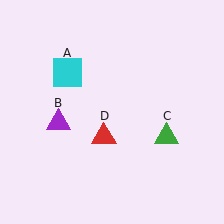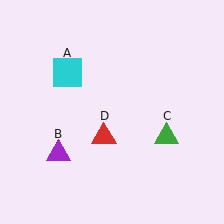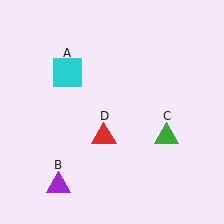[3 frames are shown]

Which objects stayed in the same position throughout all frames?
Cyan square (object A) and green triangle (object C) and red triangle (object D) remained stationary.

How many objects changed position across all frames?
1 object changed position: purple triangle (object B).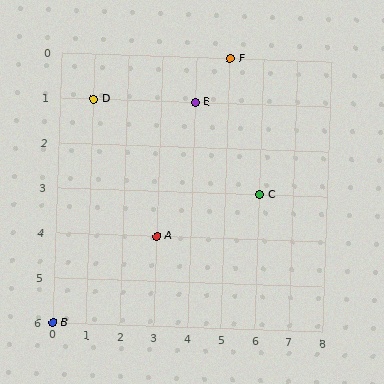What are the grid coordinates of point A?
Point A is at grid coordinates (3, 4).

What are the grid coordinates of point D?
Point D is at grid coordinates (1, 1).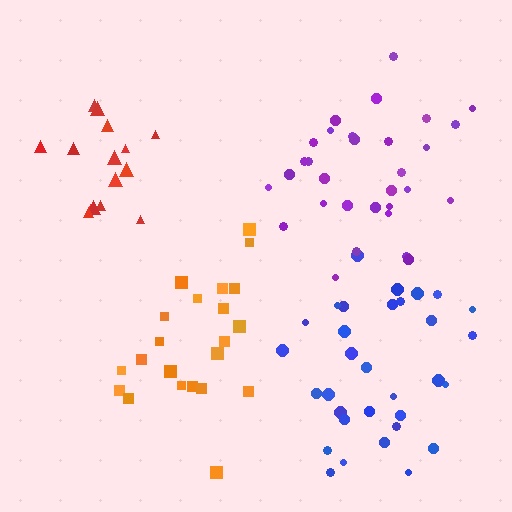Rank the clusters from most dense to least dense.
red, orange, blue, purple.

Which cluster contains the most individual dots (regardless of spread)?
Blue (32).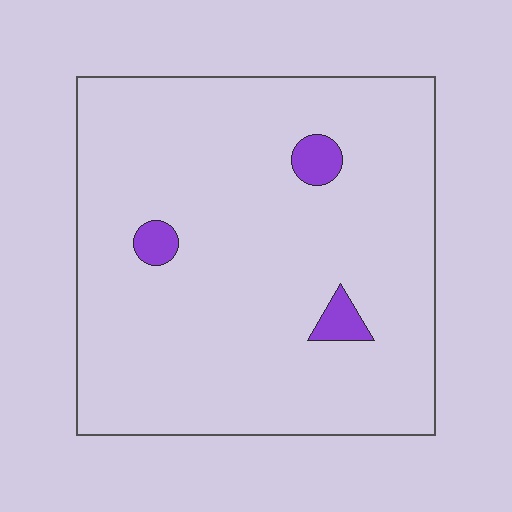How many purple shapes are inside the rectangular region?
3.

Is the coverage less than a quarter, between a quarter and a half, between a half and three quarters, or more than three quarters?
Less than a quarter.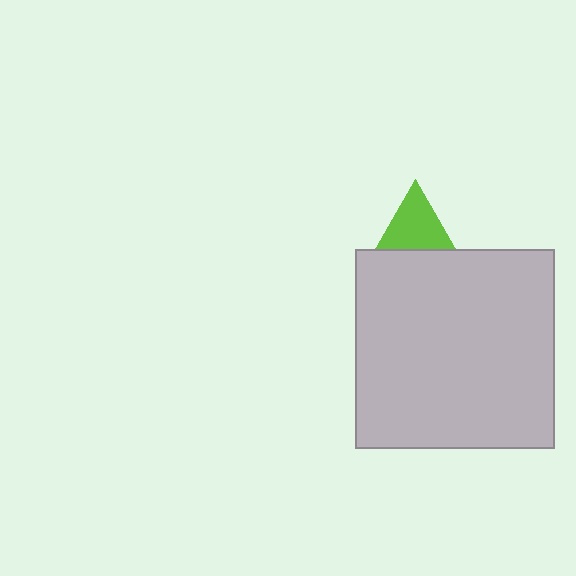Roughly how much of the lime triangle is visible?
About half of it is visible (roughly 47%).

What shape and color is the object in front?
The object in front is a light gray square.